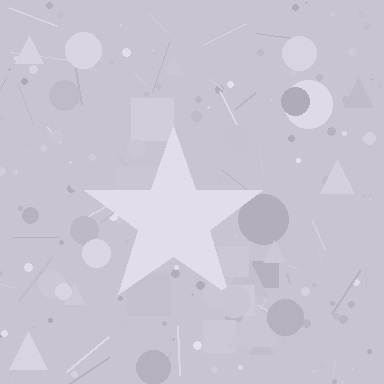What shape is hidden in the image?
A star is hidden in the image.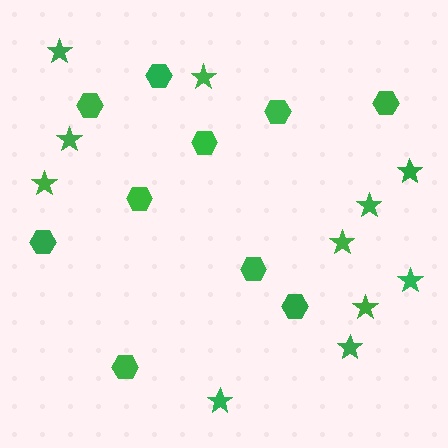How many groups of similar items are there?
There are 2 groups: one group of hexagons (10) and one group of stars (11).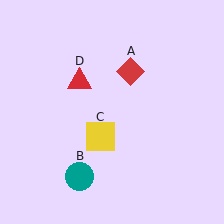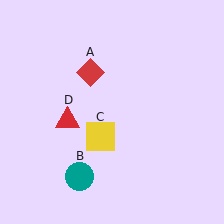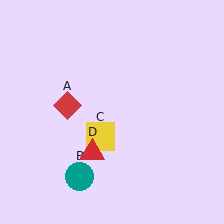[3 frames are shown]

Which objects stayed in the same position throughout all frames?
Teal circle (object B) and yellow square (object C) remained stationary.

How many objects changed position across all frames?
2 objects changed position: red diamond (object A), red triangle (object D).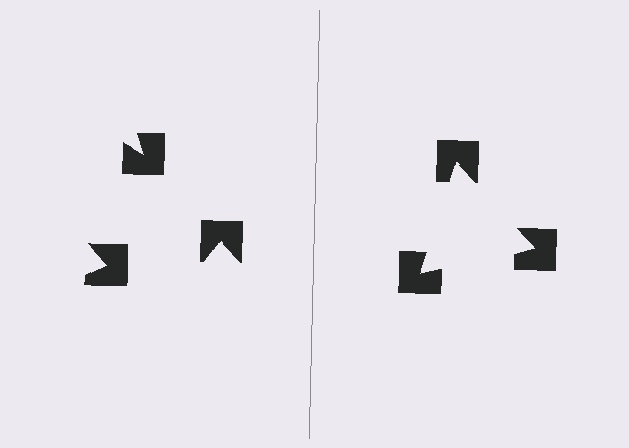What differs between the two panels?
The notched squares are positioned identically on both sides; only the wedge orientations differ. On the right they align to a triangle; on the left they are misaligned.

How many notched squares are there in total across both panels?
6 — 3 on each side.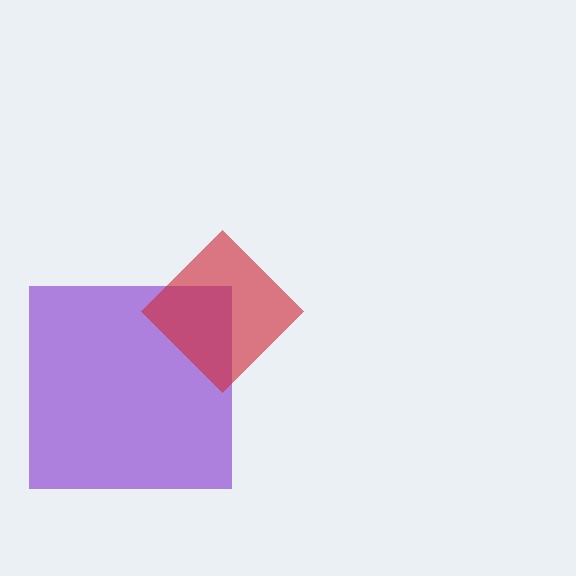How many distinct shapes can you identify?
There are 2 distinct shapes: a purple square, a red diamond.